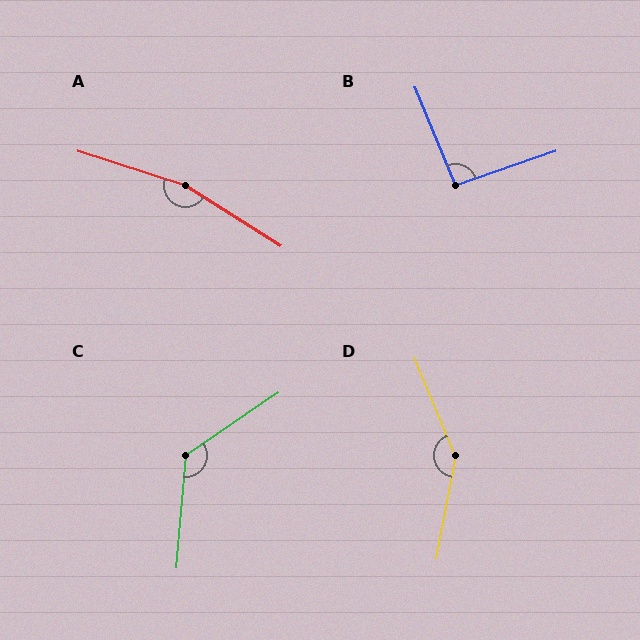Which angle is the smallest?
B, at approximately 94 degrees.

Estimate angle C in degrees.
Approximately 129 degrees.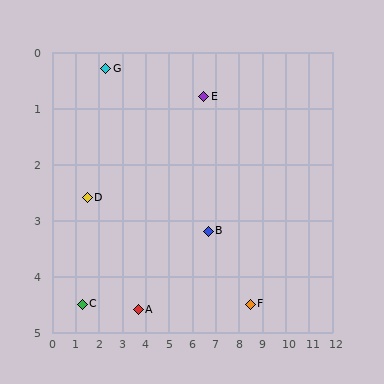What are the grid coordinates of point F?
Point F is at approximately (8.5, 4.5).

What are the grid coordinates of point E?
Point E is at approximately (6.5, 0.8).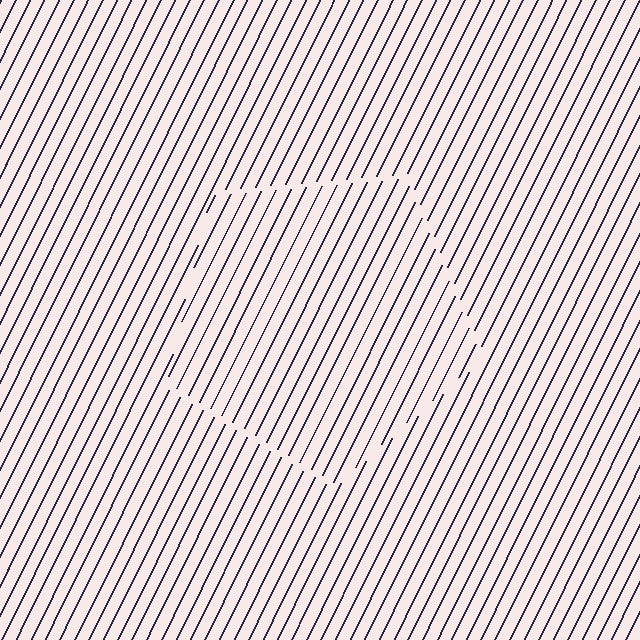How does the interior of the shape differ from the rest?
The interior of the shape contains the same grating, shifted by half a period — the contour is defined by the phase discontinuity where line-ends from the inner and outer gratings abut.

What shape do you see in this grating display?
An illusory pentagon. The interior of the shape contains the same grating, shifted by half a period — the contour is defined by the phase discontinuity where line-ends from the inner and outer gratings abut.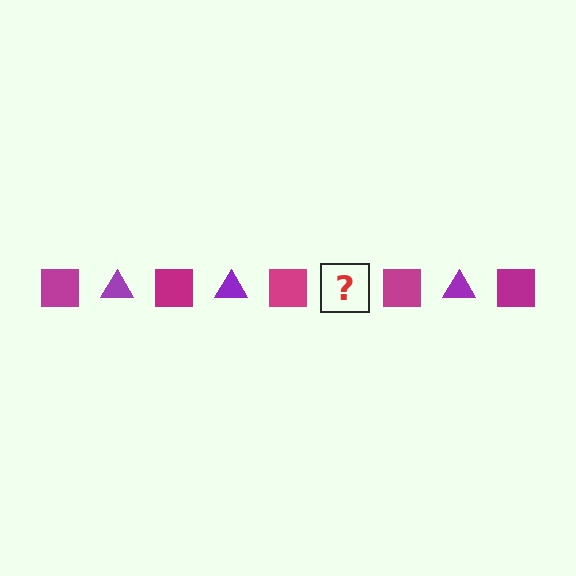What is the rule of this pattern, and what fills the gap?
The rule is that the pattern alternates between magenta square and purple triangle. The gap should be filled with a purple triangle.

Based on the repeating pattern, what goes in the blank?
The blank should be a purple triangle.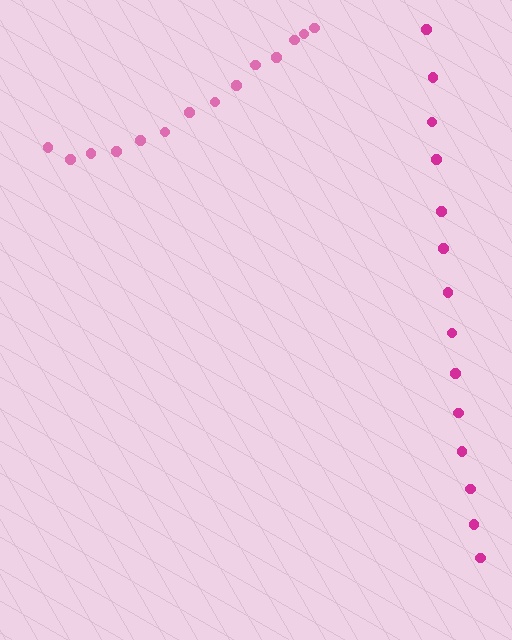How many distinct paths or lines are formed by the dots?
There are 2 distinct paths.